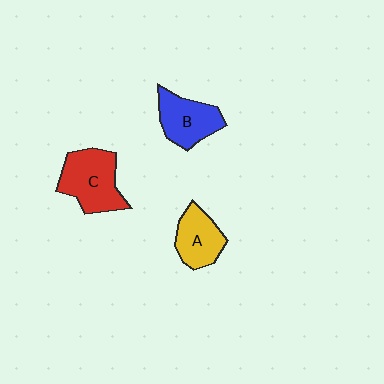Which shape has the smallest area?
Shape A (yellow).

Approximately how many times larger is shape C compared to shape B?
Approximately 1.2 times.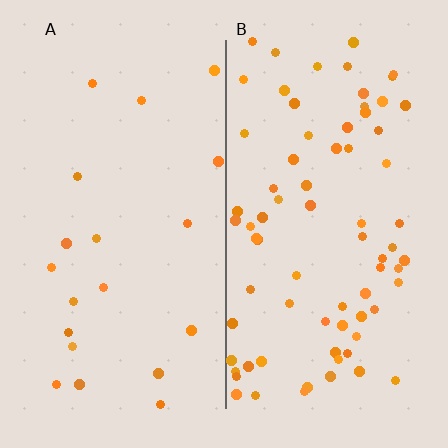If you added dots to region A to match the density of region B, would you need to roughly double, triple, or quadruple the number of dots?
Approximately quadruple.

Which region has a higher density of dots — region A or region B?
B (the right).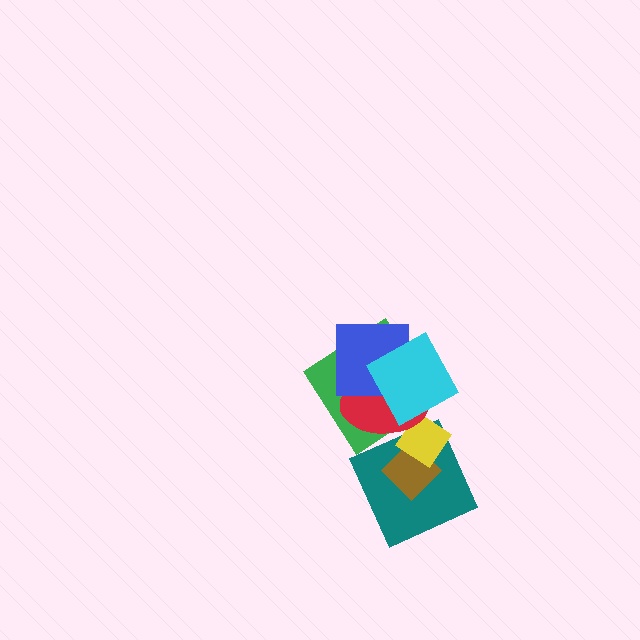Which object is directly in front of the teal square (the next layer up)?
The brown diamond is directly in front of the teal square.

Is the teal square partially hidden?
Yes, it is partially covered by another shape.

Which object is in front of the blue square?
The cyan diamond is in front of the blue square.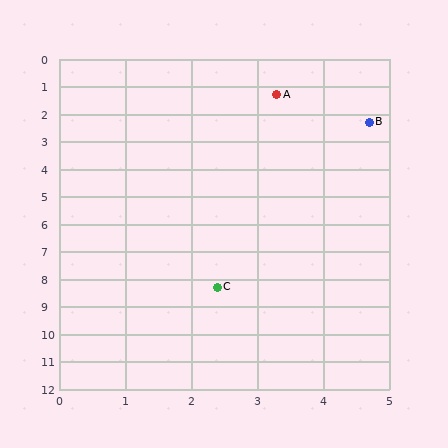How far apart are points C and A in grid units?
Points C and A are about 7.1 grid units apart.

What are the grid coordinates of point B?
Point B is at approximately (4.7, 2.3).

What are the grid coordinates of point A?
Point A is at approximately (3.3, 1.3).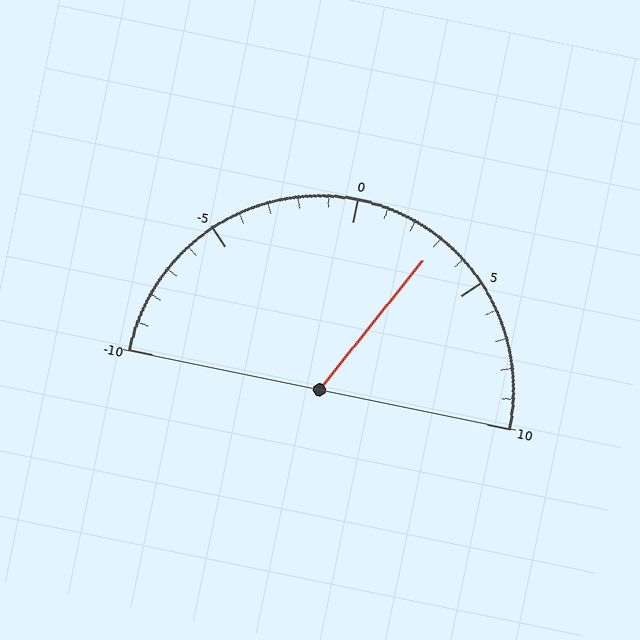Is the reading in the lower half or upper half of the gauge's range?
The reading is in the upper half of the range (-10 to 10).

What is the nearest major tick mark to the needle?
The nearest major tick mark is 5.